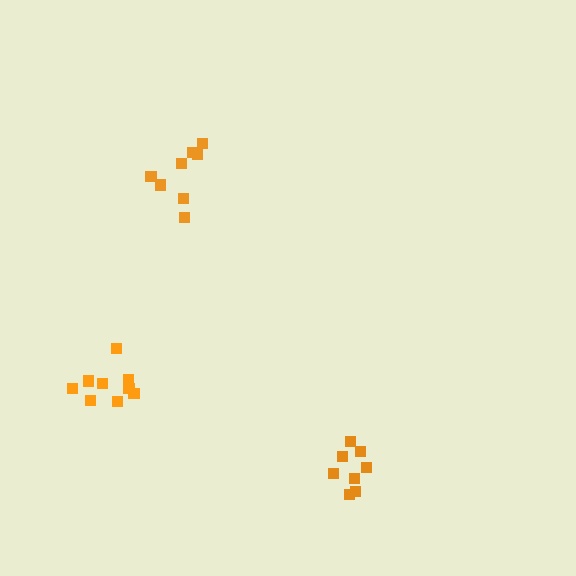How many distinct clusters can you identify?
There are 3 distinct clusters.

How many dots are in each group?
Group 1: 9 dots, Group 2: 8 dots, Group 3: 8 dots (25 total).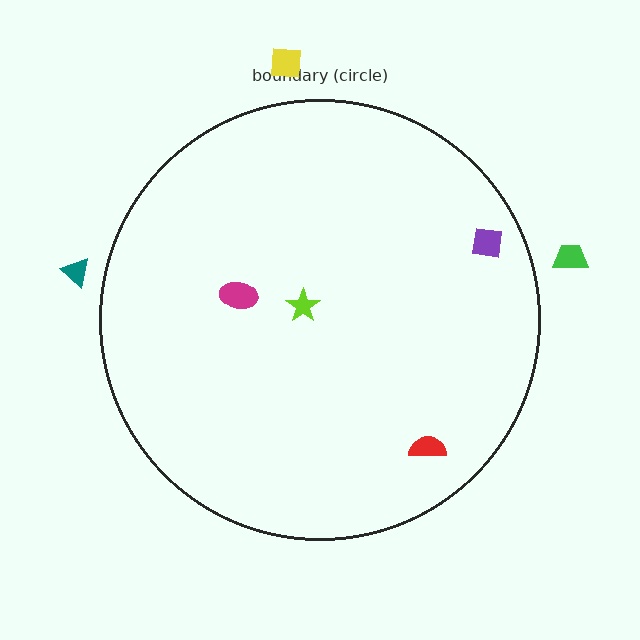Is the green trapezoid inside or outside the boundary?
Outside.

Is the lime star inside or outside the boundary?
Inside.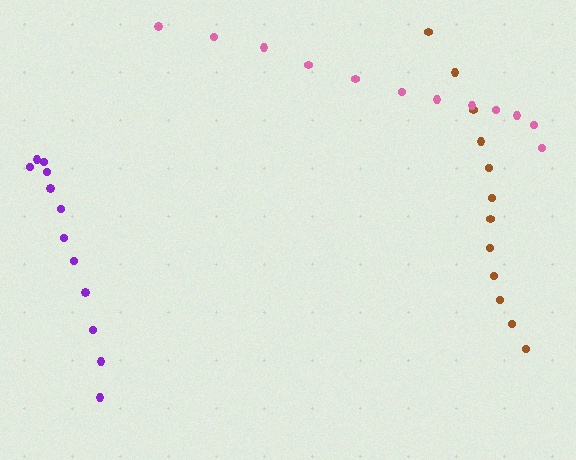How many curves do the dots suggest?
There are 3 distinct paths.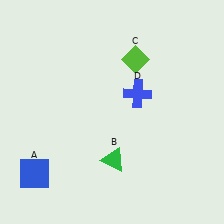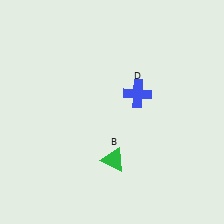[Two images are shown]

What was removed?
The lime diamond (C), the blue square (A) were removed in Image 2.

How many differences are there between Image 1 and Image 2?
There are 2 differences between the two images.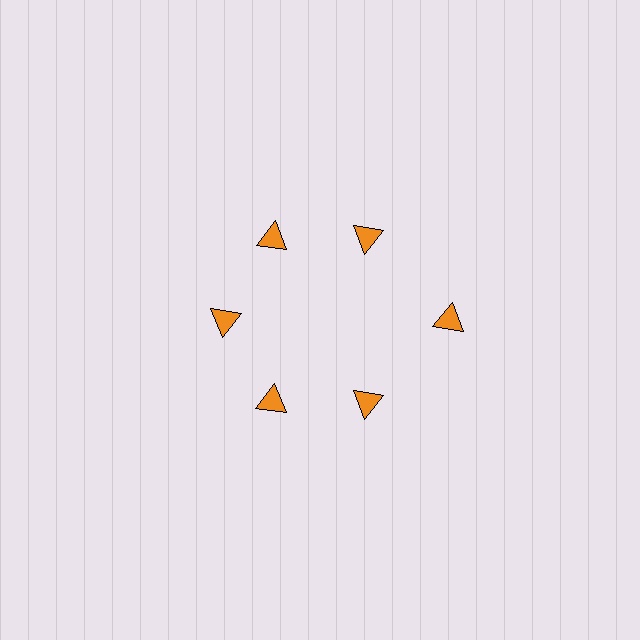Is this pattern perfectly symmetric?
No. The 6 orange triangles are arranged in a ring, but one element near the 3 o'clock position is pushed outward from the center, breaking the 6-fold rotational symmetry.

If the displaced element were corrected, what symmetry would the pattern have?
It would have 6-fold rotational symmetry — the pattern would map onto itself every 60 degrees.